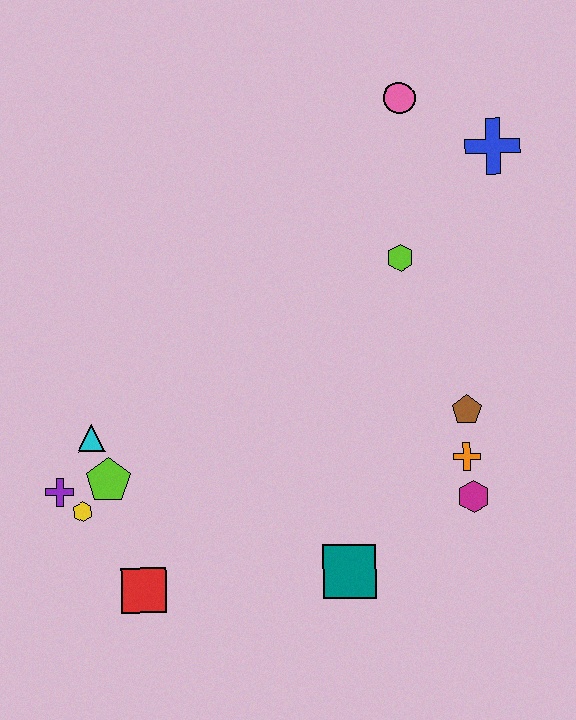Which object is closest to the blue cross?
The pink circle is closest to the blue cross.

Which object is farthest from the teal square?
The pink circle is farthest from the teal square.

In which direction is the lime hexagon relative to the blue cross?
The lime hexagon is below the blue cross.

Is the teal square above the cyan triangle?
No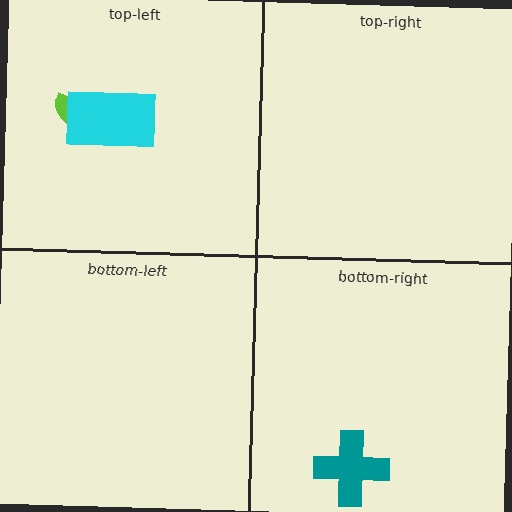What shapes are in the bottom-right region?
The teal cross.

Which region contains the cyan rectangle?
The top-left region.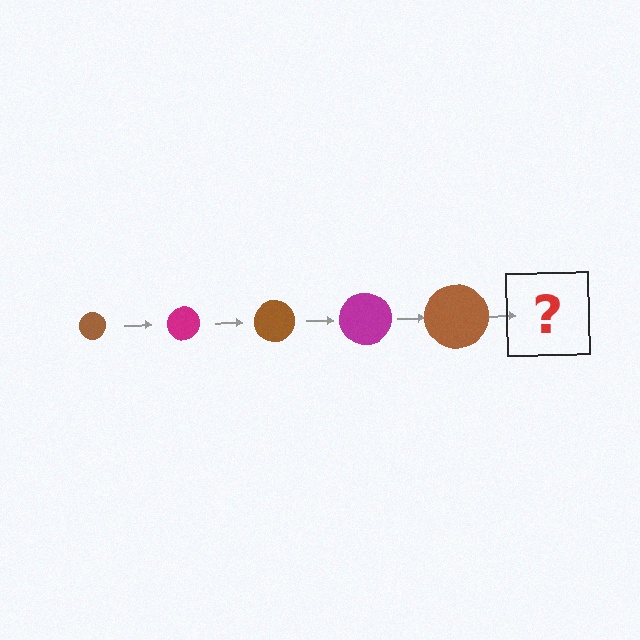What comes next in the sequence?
The next element should be a magenta circle, larger than the previous one.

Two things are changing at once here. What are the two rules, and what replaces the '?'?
The two rules are that the circle grows larger each step and the color cycles through brown and magenta. The '?' should be a magenta circle, larger than the previous one.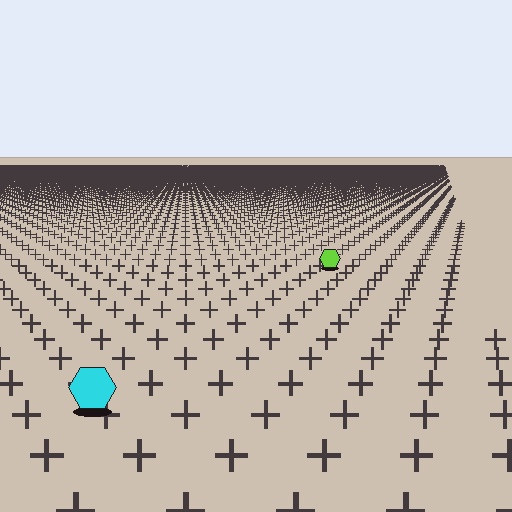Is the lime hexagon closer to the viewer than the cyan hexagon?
No. The cyan hexagon is closer — you can tell from the texture gradient: the ground texture is coarser near it.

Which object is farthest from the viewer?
The lime hexagon is farthest from the viewer. It appears smaller and the ground texture around it is denser.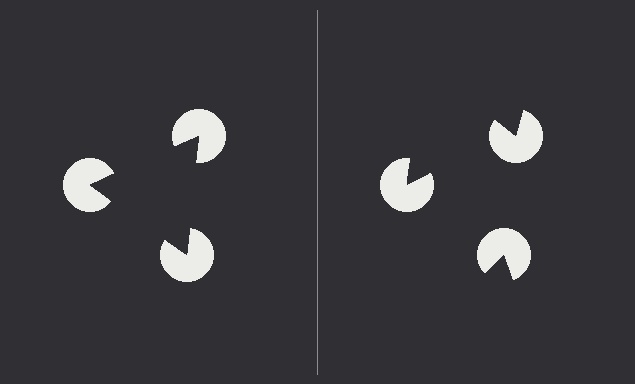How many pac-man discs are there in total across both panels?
6 — 3 on each side.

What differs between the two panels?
The pac-man discs are positioned identically on both sides; only the wedge orientations differ. On the left they align to a triangle; on the right they are misaligned.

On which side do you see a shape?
An illusory triangle appears on the left side. On the right side the wedge cuts are rotated, so no coherent shape forms.